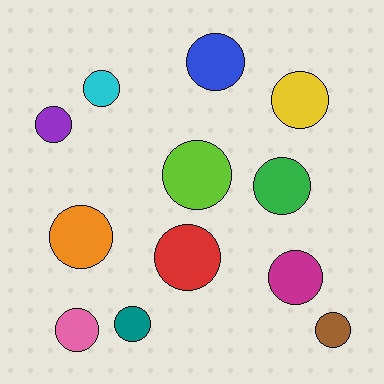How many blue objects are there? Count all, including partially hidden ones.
There is 1 blue object.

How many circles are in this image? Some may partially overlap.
There are 12 circles.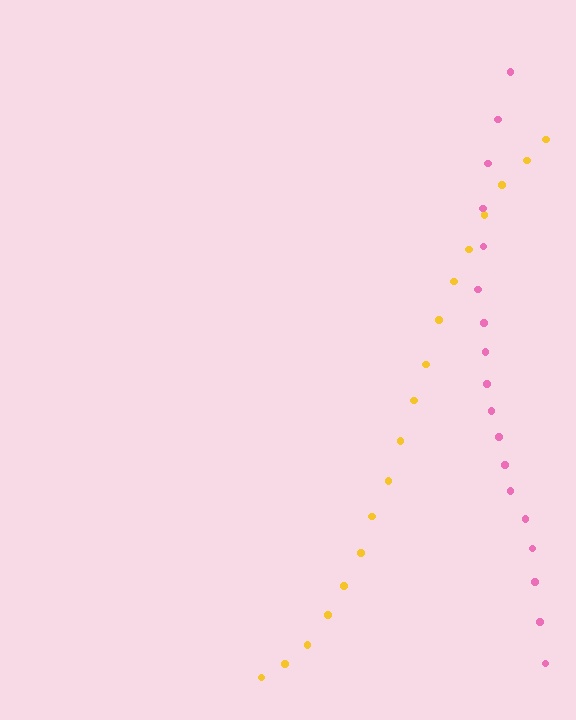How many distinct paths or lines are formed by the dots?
There are 2 distinct paths.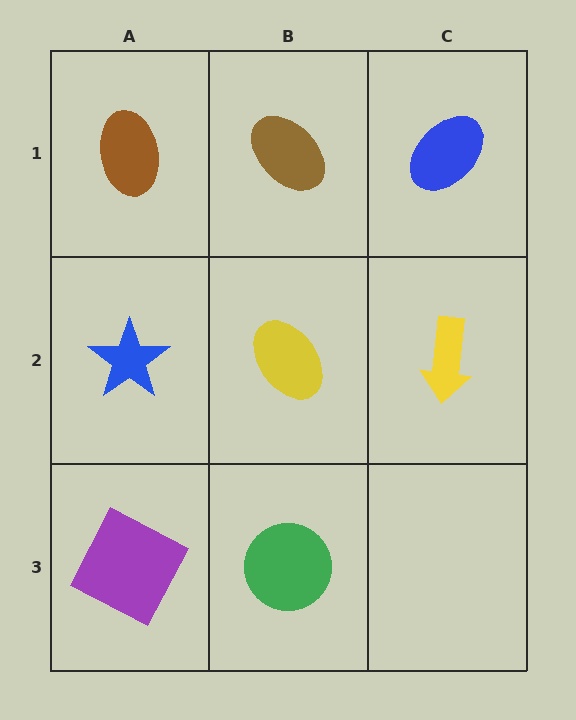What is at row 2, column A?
A blue star.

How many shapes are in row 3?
2 shapes.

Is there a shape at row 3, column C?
No, that cell is empty.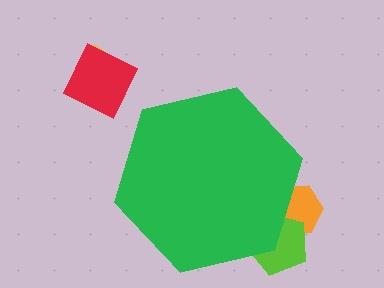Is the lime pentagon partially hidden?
Yes, the lime pentagon is partially hidden behind the green hexagon.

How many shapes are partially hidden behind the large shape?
2 shapes are partially hidden.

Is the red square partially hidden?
No, the red square is fully visible.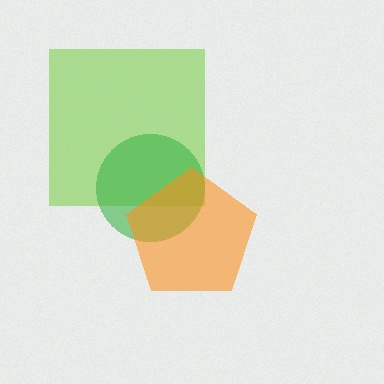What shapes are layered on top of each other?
The layered shapes are: a lime square, a green circle, an orange pentagon.